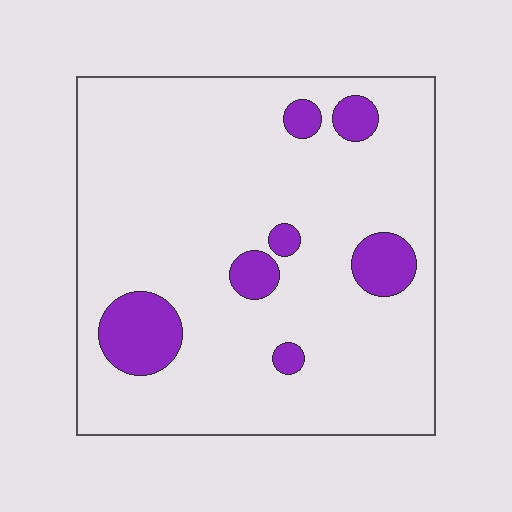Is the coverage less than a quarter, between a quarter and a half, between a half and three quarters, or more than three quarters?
Less than a quarter.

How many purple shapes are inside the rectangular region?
7.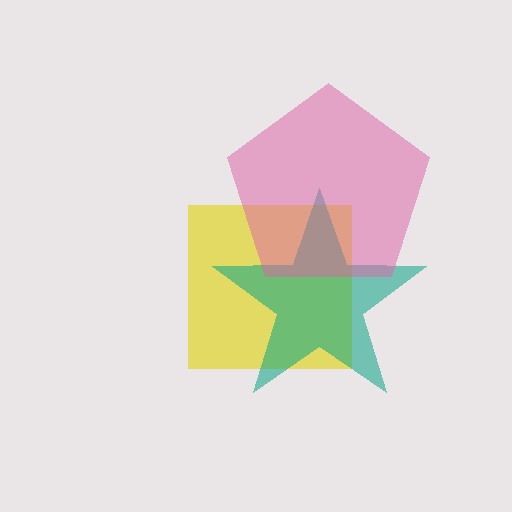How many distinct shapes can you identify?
There are 3 distinct shapes: a yellow square, a teal star, a pink pentagon.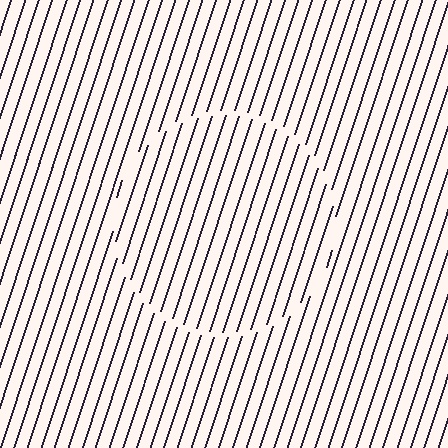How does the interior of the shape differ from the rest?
The interior of the shape contains the same grating, shifted by half a period — the contour is defined by the phase discontinuity where line-ends from the inner and outer gratings abut.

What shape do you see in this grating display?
An illusory circle. The interior of the shape contains the same grating, shifted by half a period — the contour is defined by the phase discontinuity where line-ends from the inner and outer gratings abut.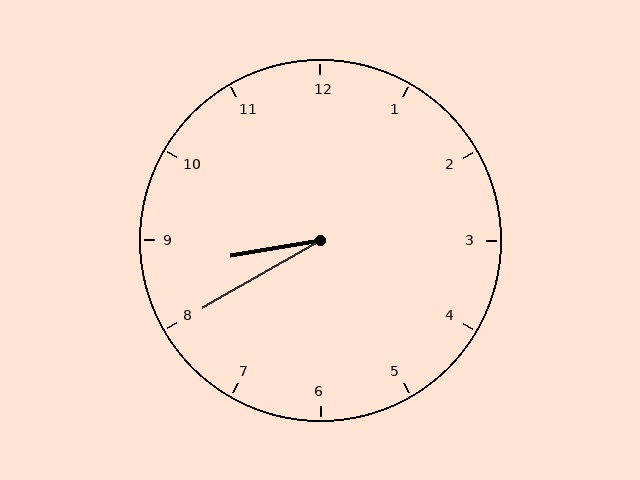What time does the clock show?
8:40.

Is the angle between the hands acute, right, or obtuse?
It is acute.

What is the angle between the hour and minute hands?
Approximately 20 degrees.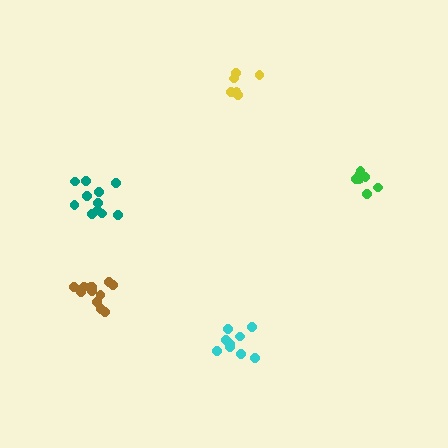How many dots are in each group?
Group 1: 11 dots, Group 2: 6 dots, Group 3: 9 dots, Group 4: 12 dots, Group 5: 7 dots (45 total).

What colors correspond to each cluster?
The clusters are colored: teal, yellow, cyan, brown, green.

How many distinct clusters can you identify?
There are 5 distinct clusters.